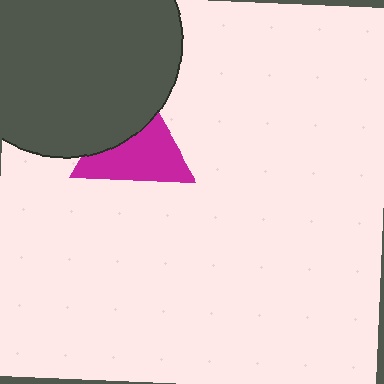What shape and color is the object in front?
The object in front is a dark gray circle.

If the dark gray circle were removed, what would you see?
You would see the complete magenta triangle.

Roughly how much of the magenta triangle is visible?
About half of it is visible (roughly 63%).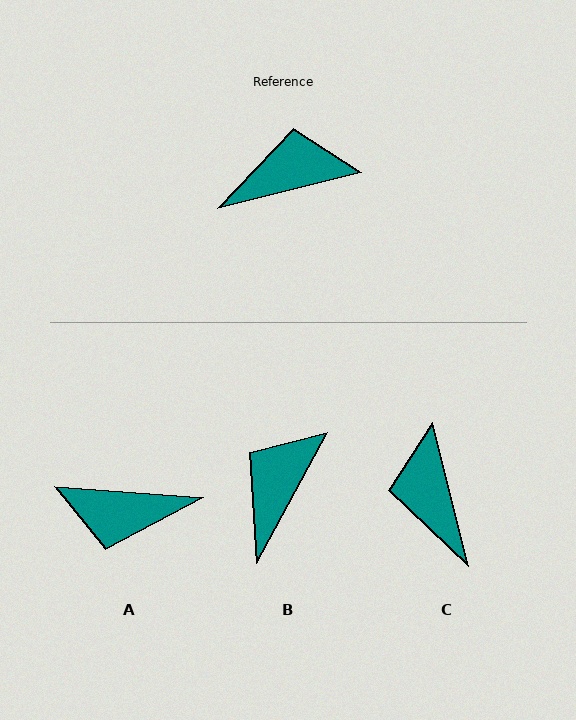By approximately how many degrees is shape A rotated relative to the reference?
Approximately 162 degrees counter-clockwise.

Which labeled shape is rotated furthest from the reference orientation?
A, about 162 degrees away.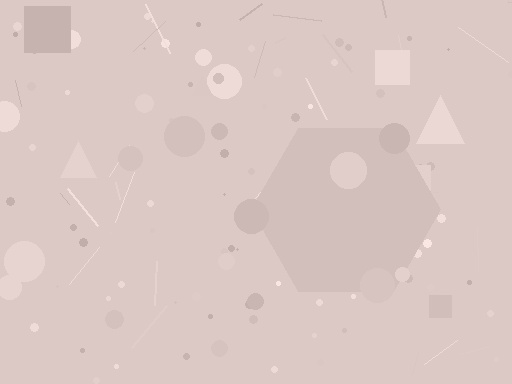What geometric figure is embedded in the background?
A hexagon is embedded in the background.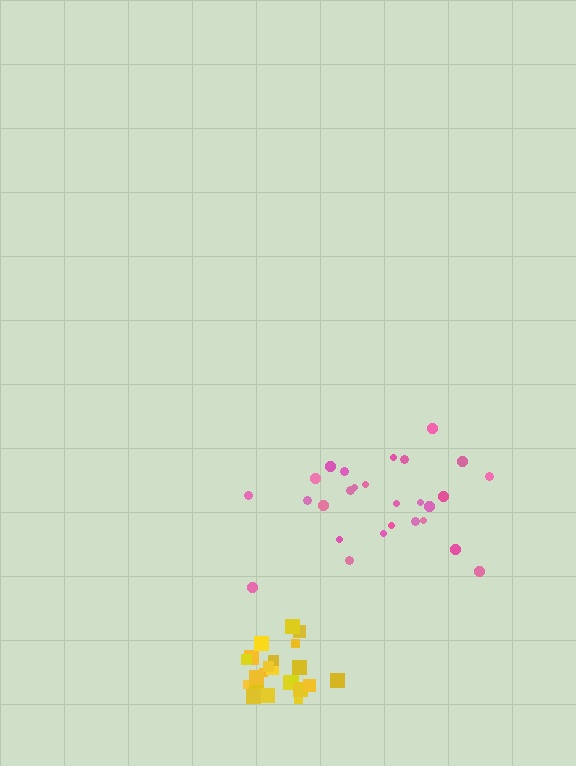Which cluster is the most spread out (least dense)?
Pink.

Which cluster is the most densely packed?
Yellow.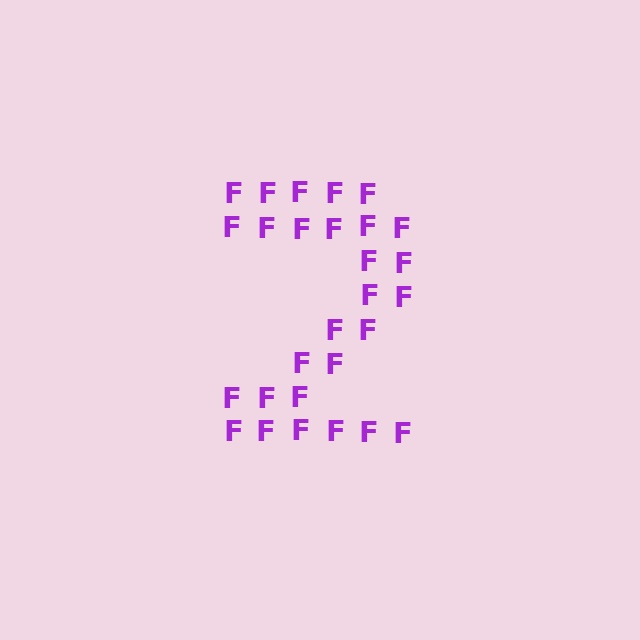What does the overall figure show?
The overall figure shows the digit 2.